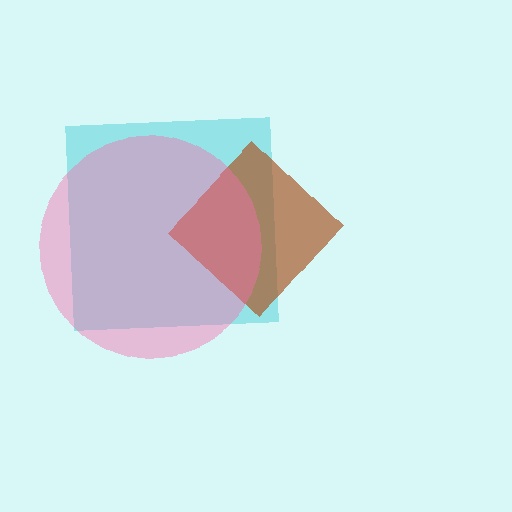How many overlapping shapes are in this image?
There are 3 overlapping shapes in the image.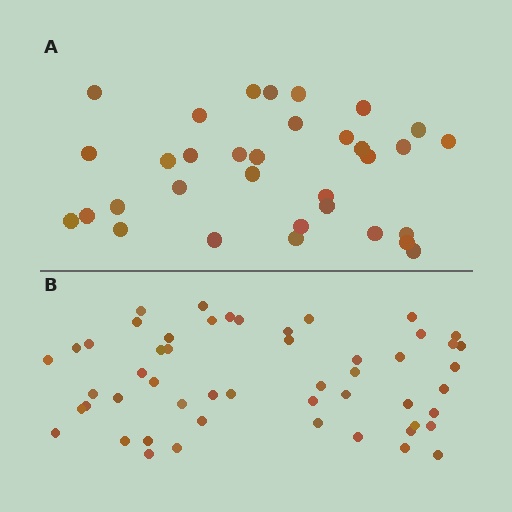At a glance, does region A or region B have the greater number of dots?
Region B (the bottom region) has more dots.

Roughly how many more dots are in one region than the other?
Region B has approximately 20 more dots than region A.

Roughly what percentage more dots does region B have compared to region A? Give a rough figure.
About 60% more.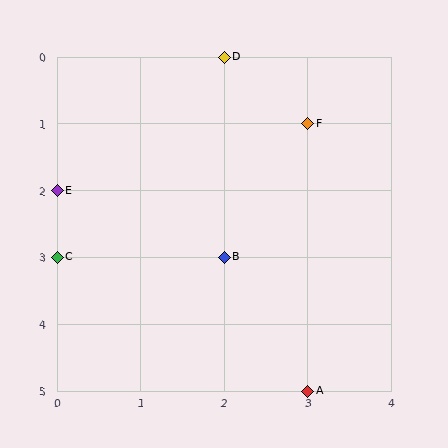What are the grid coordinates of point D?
Point D is at grid coordinates (2, 0).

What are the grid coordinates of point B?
Point B is at grid coordinates (2, 3).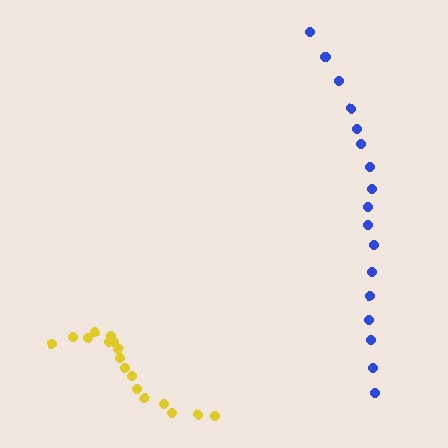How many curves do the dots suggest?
There are 2 distinct paths.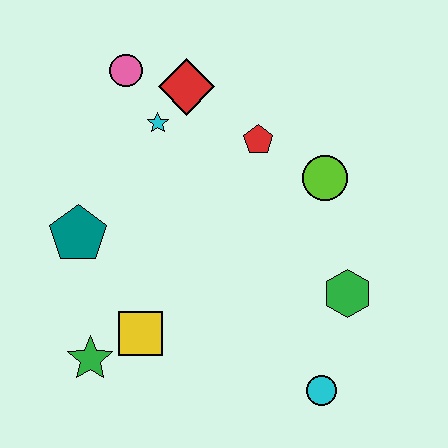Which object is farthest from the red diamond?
The cyan circle is farthest from the red diamond.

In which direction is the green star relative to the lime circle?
The green star is to the left of the lime circle.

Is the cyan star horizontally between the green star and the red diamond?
Yes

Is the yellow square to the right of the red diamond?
No